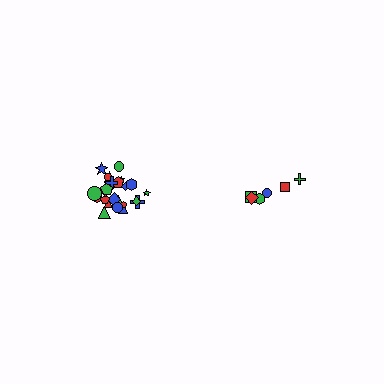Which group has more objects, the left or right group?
The left group.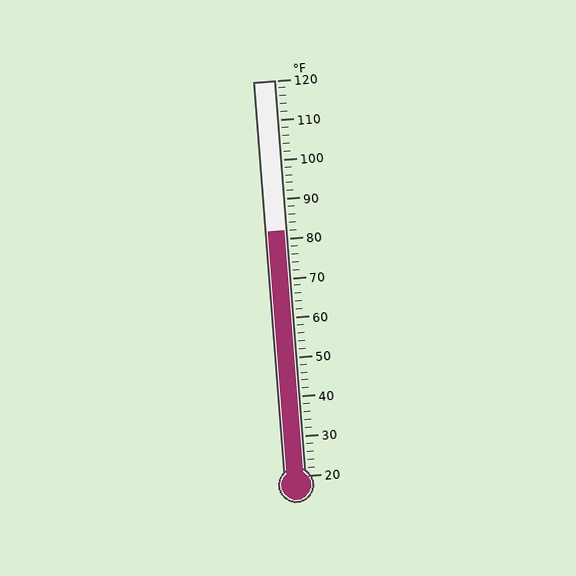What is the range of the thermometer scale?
The thermometer scale ranges from 20°F to 120°F.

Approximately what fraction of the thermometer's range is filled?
The thermometer is filled to approximately 60% of its range.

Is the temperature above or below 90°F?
The temperature is below 90°F.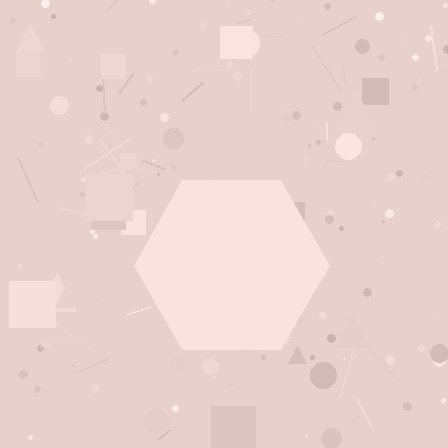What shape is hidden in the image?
A hexagon is hidden in the image.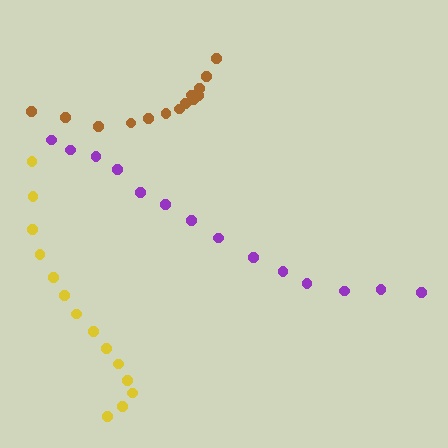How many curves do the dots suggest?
There are 3 distinct paths.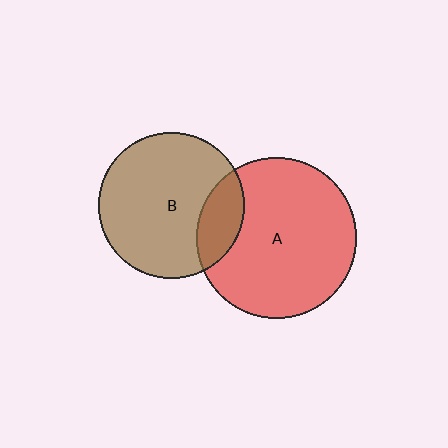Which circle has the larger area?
Circle A (red).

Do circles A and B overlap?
Yes.